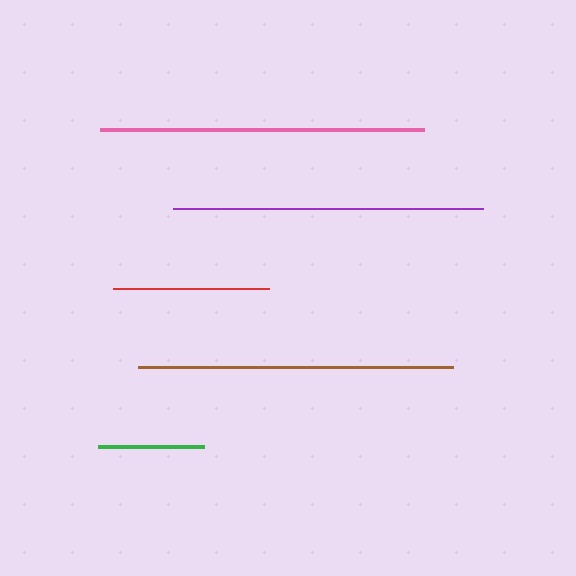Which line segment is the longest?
The pink line is the longest at approximately 324 pixels.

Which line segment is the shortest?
The green line is the shortest at approximately 106 pixels.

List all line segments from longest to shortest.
From longest to shortest: pink, brown, purple, red, green.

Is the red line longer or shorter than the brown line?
The brown line is longer than the red line.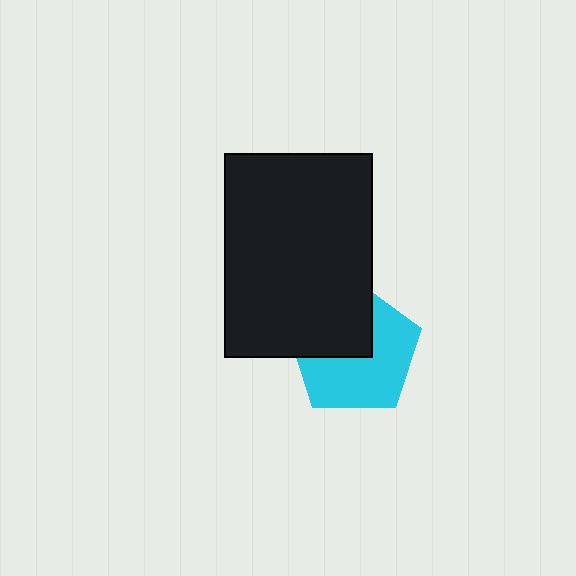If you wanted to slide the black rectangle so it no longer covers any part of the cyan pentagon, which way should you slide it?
Slide it toward the upper-left — that is the most direct way to separate the two shapes.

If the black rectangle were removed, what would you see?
You would see the complete cyan pentagon.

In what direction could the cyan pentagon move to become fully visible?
The cyan pentagon could move toward the lower-right. That would shift it out from behind the black rectangle entirely.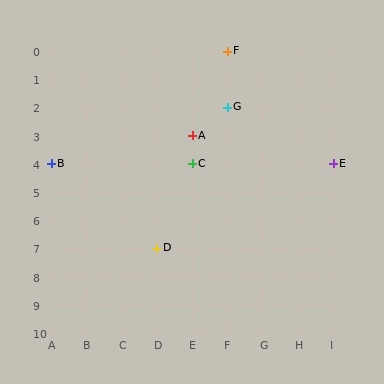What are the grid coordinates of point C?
Point C is at grid coordinates (E, 4).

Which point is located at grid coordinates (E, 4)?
Point C is at (E, 4).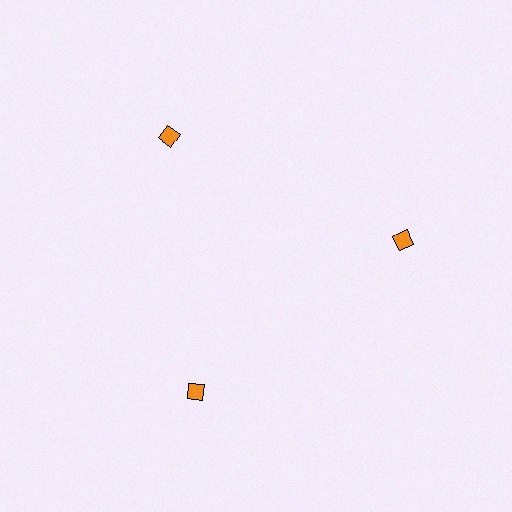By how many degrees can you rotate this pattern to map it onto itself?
The pattern maps onto itself every 120 degrees of rotation.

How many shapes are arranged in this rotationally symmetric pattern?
There are 3 shapes, arranged in 3 groups of 1.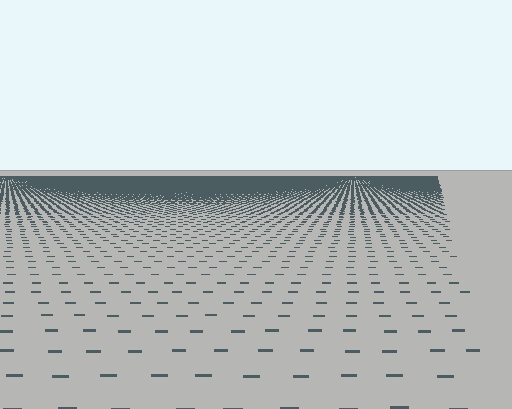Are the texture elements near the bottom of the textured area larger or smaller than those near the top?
Larger. Near the bottom, elements are closer to the viewer and appear at a bigger on-screen size.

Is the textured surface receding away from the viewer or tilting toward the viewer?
The surface is receding away from the viewer. Texture elements get smaller and denser toward the top.